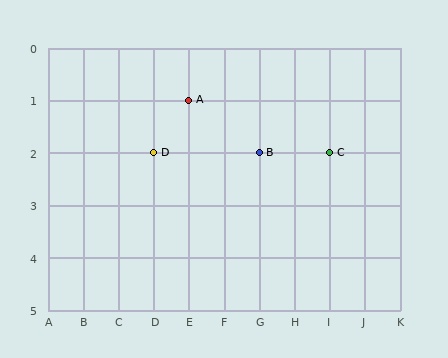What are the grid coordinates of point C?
Point C is at grid coordinates (I, 2).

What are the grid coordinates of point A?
Point A is at grid coordinates (E, 1).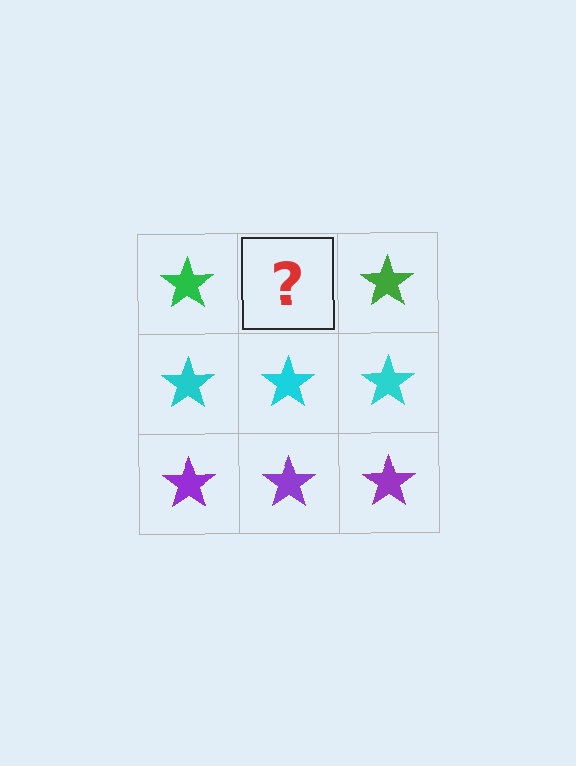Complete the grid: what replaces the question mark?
The question mark should be replaced with a green star.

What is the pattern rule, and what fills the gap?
The rule is that each row has a consistent color. The gap should be filled with a green star.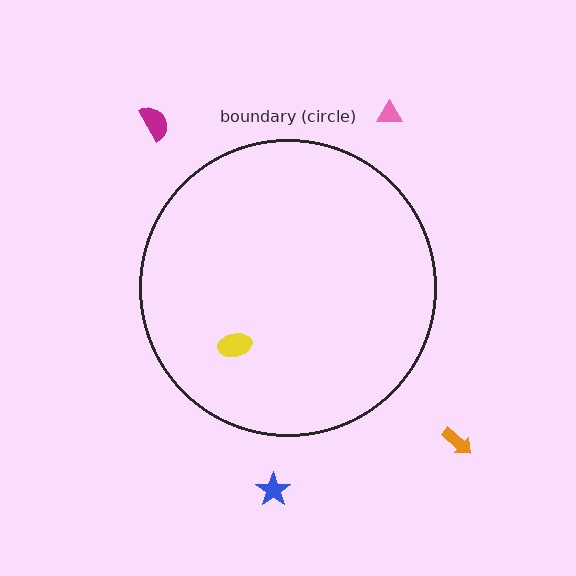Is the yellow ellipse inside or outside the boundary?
Inside.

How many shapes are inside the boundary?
1 inside, 4 outside.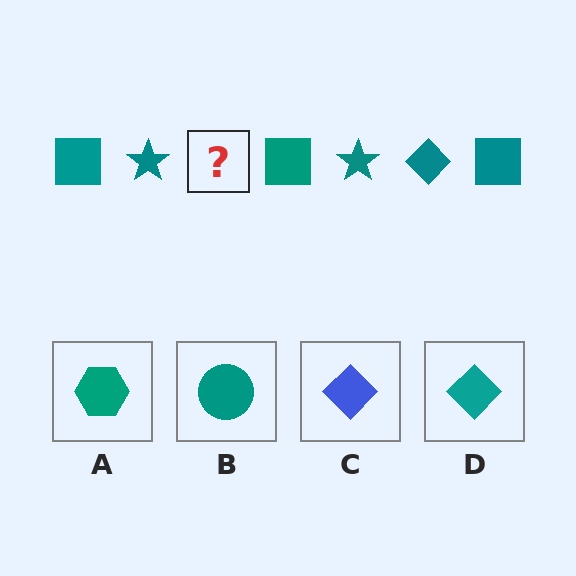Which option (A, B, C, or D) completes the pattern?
D.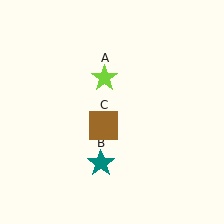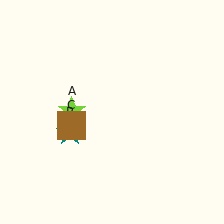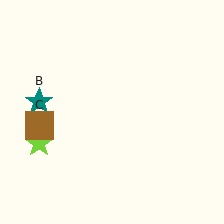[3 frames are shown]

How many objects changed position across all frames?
3 objects changed position: lime star (object A), teal star (object B), brown square (object C).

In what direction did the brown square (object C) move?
The brown square (object C) moved left.